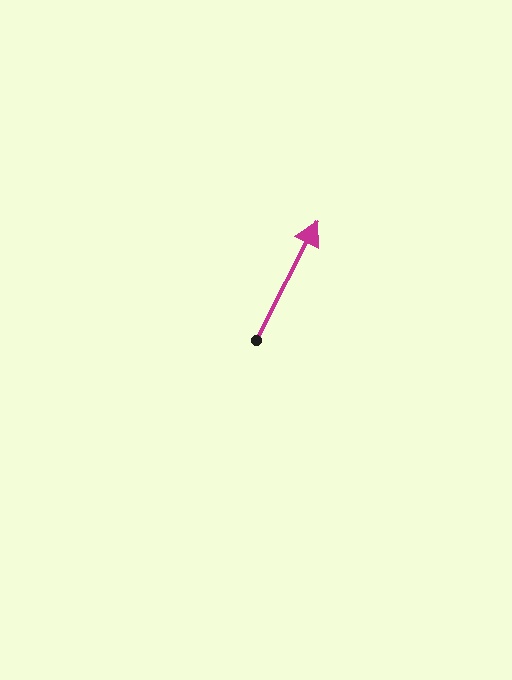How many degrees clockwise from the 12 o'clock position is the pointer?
Approximately 27 degrees.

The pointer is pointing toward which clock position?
Roughly 1 o'clock.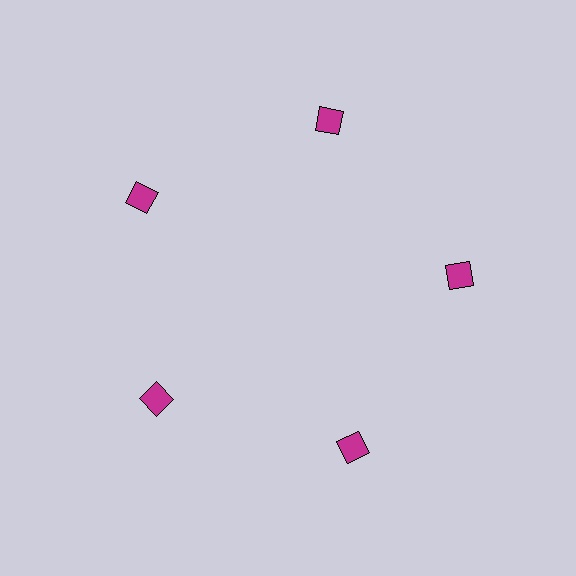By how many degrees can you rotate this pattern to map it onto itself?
The pattern maps onto itself every 72 degrees of rotation.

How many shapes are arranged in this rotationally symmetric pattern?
There are 5 shapes, arranged in 5 groups of 1.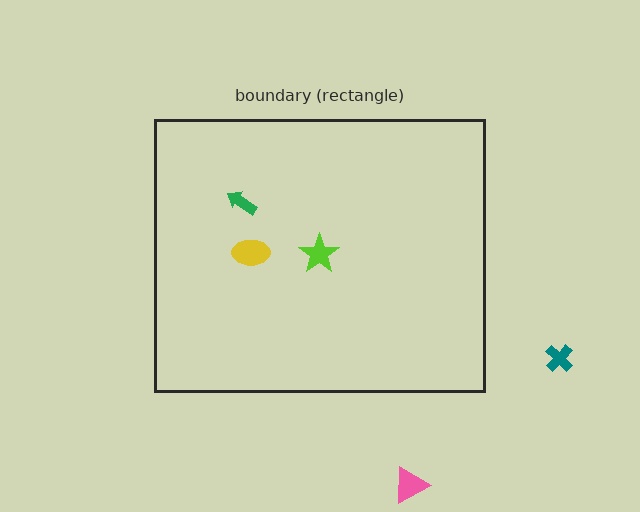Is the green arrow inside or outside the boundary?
Inside.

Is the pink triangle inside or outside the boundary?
Outside.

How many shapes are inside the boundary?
3 inside, 2 outside.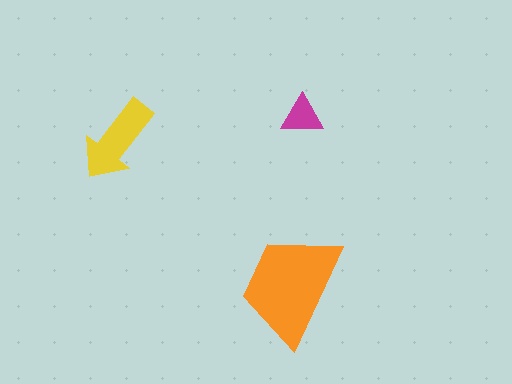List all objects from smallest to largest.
The magenta triangle, the yellow arrow, the orange trapezoid.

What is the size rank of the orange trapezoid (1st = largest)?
1st.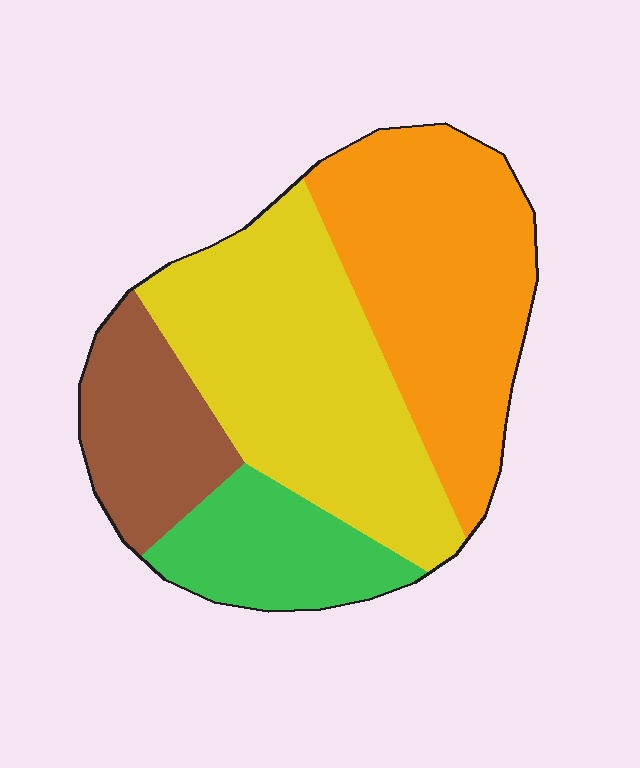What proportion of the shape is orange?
Orange takes up between a quarter and a half of the shape.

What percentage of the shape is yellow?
Yellow covers roughly 35% of the shape.